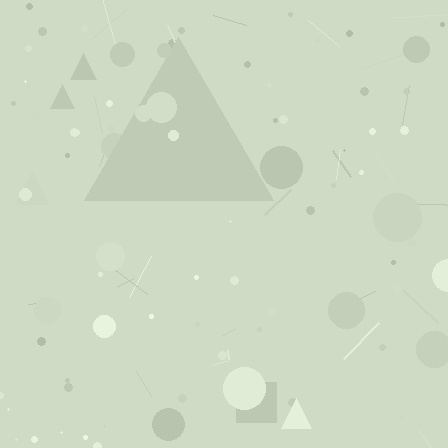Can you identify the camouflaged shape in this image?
The camouflaged shape is a triangle.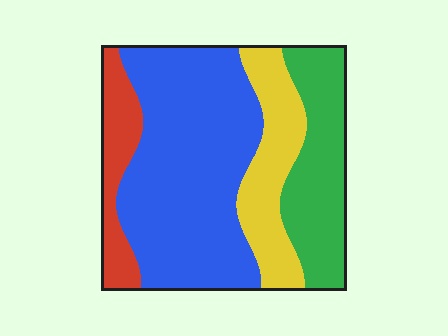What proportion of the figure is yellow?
Yellow covers about 20% of the figure.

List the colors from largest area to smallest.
From largest to smallest: blue, green, yellow, red.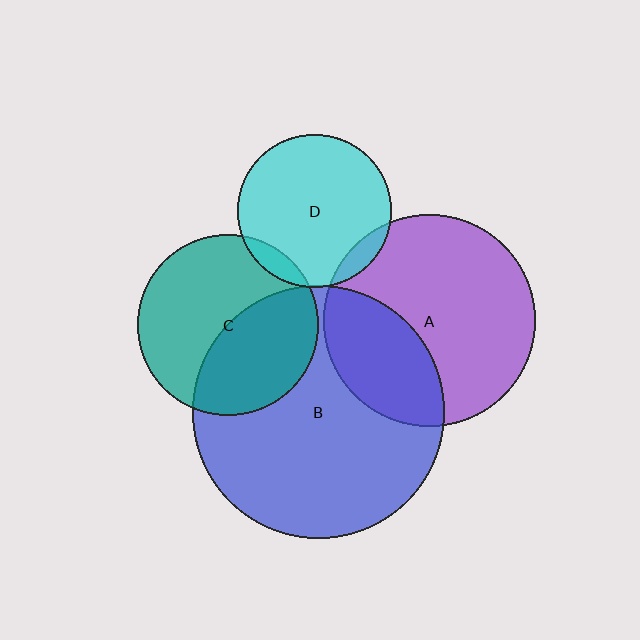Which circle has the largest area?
Circle B (blue).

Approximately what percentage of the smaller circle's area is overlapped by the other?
Approximately 10%.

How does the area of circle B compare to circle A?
Approximately 1.4 times.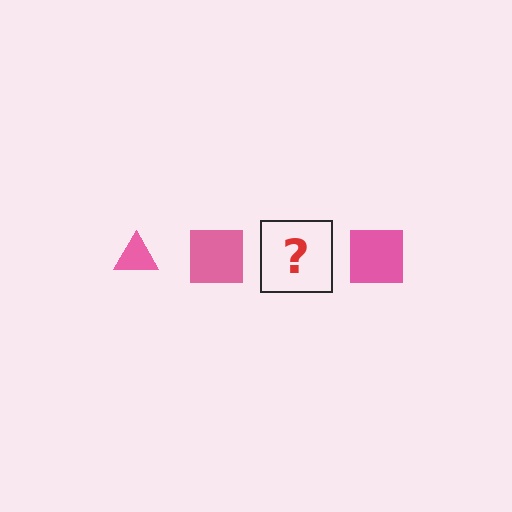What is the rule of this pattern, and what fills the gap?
The rule is that the pattern cycles through triangle, square shapes in pink. The gap should be filled with a pink triangle.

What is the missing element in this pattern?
The missing element is a pink triangle.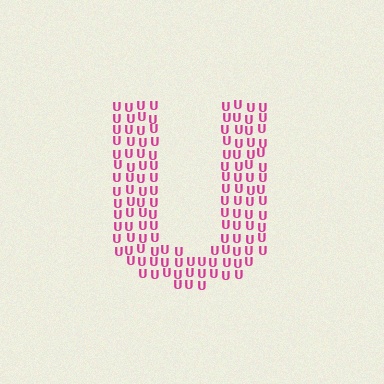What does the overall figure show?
The overall figure shows the letter U.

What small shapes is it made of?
It is made of small letter U's.